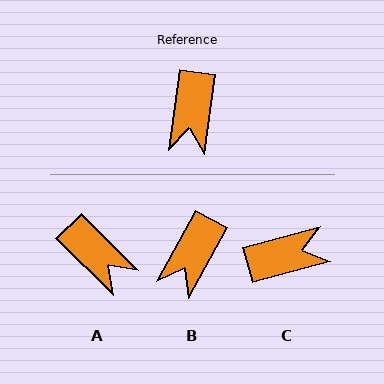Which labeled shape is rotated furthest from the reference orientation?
C, about 114 degrees away.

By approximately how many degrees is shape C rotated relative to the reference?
Approximately 114 degrees counter-clockwise.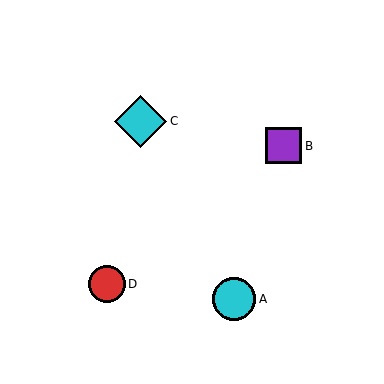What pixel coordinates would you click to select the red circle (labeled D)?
Click at (107, 284) to select the red circle D.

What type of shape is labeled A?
Shape A is a cyan circle.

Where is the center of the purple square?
The center of the purple square is at (284, 146).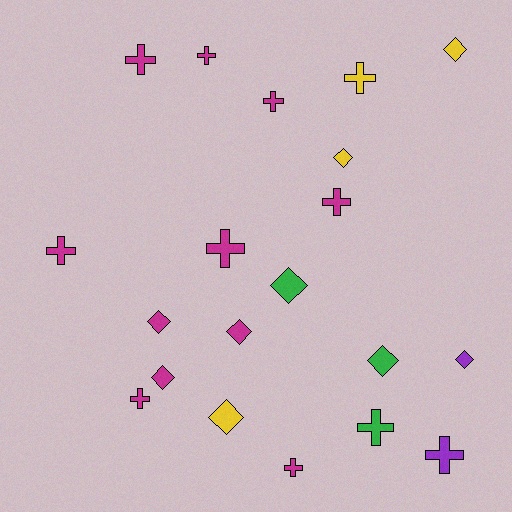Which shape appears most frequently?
Cross, with 11 objects.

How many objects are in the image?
There are 20 objects.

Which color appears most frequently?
Magenta, with 11 objects.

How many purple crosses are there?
There is 1 purple cross.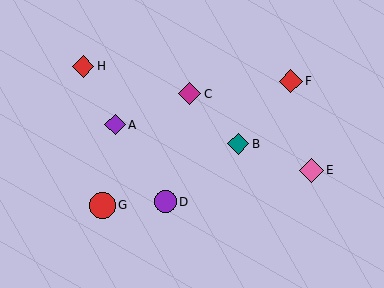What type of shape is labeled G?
Shape G is a red circle.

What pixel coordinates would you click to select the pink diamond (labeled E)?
Click at (311, 170) to select the pink diamond E.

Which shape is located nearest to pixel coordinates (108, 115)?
The purple diamond (labeled A) at (115, 125) is nearest to that location.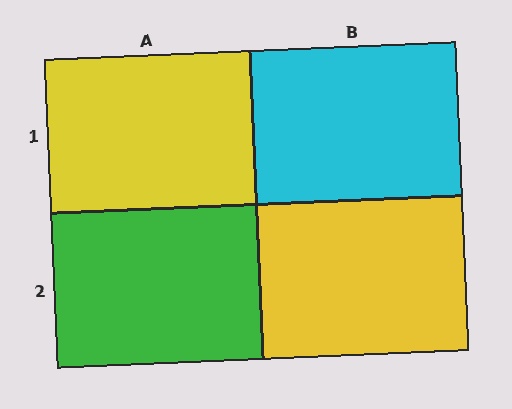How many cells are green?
1 cell is green.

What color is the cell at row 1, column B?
Cyan.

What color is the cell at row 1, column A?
Yellow.